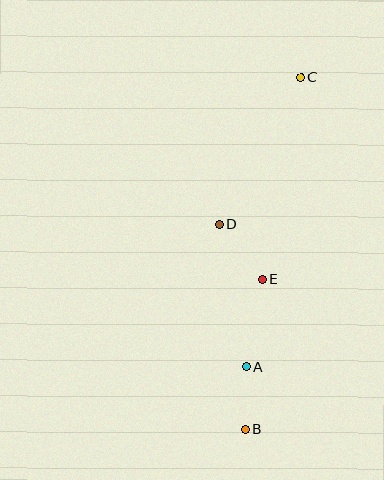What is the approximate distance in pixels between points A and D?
The distance between A and D is approximately 145 pixels.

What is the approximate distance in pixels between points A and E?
The distance between A and E is approximately 89 pixels.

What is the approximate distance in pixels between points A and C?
The distance between A and C is approximately 294 pixels.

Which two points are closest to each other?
Points A and B are closest to each other.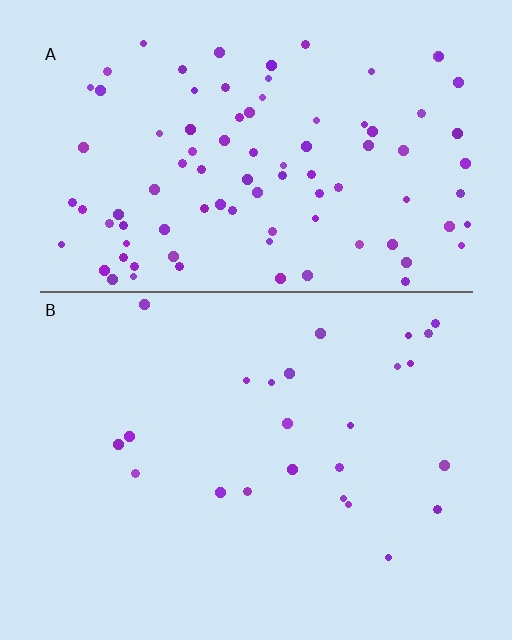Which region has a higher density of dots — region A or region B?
A (the top).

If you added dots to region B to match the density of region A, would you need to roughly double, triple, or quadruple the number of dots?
Approximately quadruple.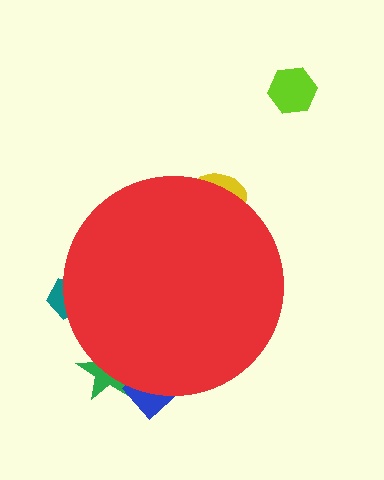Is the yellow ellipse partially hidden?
Yes, the yellow ellipse is partially hidden behind the red circle.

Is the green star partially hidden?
Yes, the green star is partially hidden behind the red circle.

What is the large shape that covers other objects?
A red circle.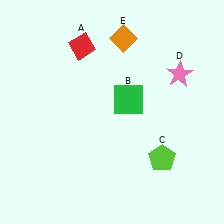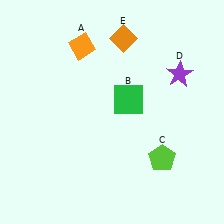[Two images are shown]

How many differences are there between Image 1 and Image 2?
There are 2 differences between the two images.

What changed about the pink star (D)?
In Image 1, D is pink. In Image 2, it changed to purple.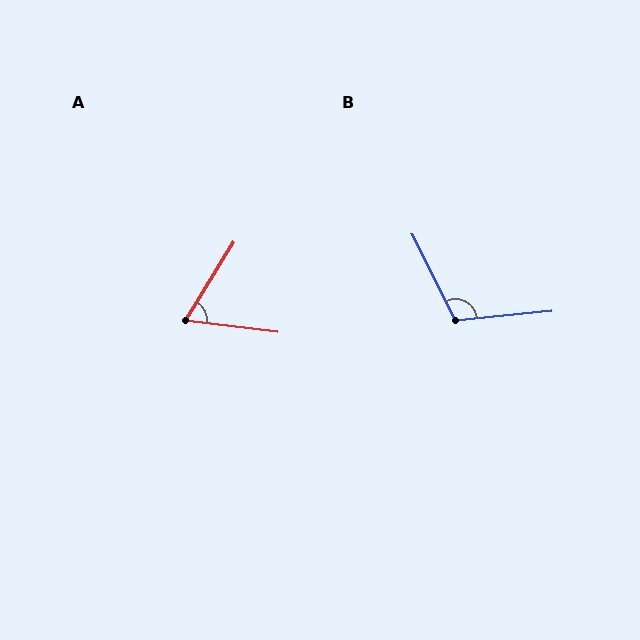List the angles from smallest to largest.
A (65°), B (111°).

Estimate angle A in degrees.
Approximately 65 degrees.